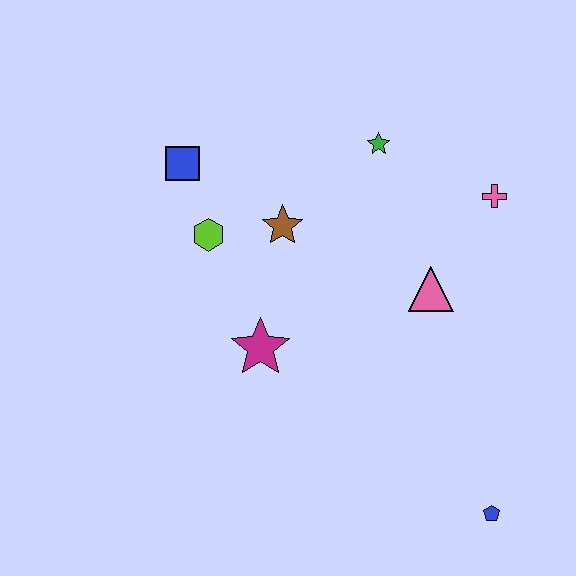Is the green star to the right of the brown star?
Yes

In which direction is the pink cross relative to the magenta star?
The pink cross is to the right of the magenta star.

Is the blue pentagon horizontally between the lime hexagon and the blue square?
No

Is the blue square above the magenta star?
Yes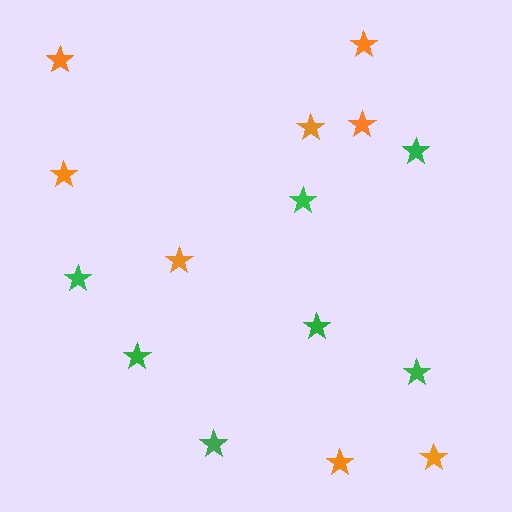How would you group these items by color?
There are 2 groups: one group of orange stars (8) and one group of green stars (7).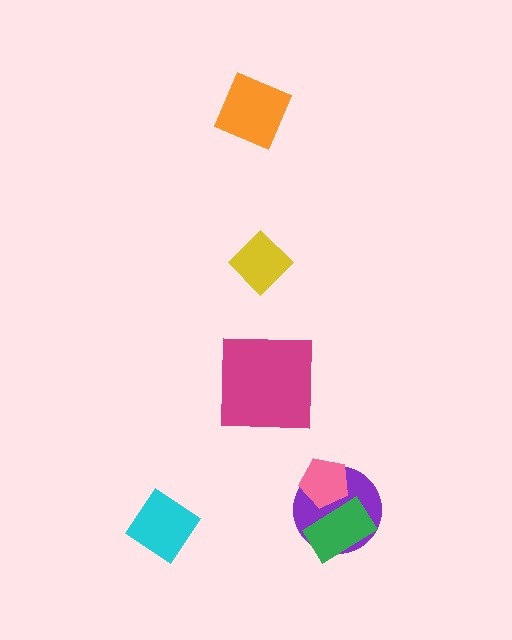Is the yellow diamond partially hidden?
No, no other shape covers it.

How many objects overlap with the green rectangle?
2 objects overlap with the green rectangle.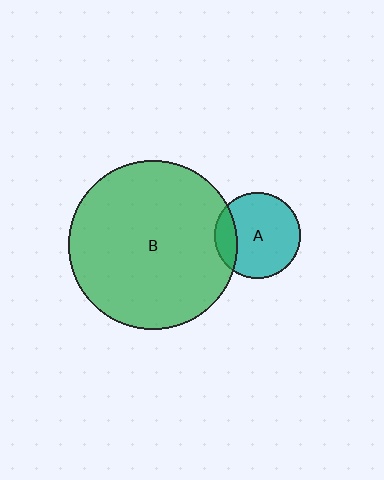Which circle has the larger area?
Circle B (green).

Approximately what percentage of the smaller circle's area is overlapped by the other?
Approximately 20%.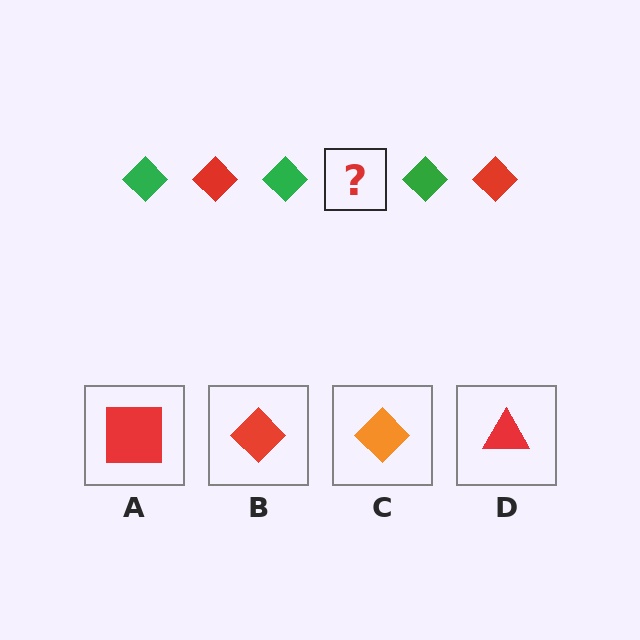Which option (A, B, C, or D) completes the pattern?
B.